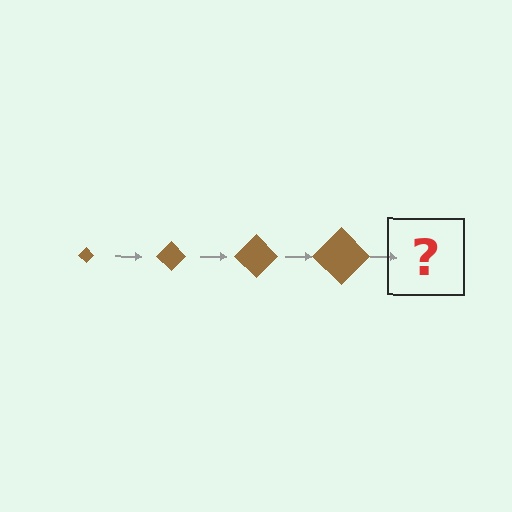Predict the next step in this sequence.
The next step is a brown diamond, larger than the previous one.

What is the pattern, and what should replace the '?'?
The pattern is that the diamond gets progressively larger each step. The '?' should be a brown diamond, larger than the previous one.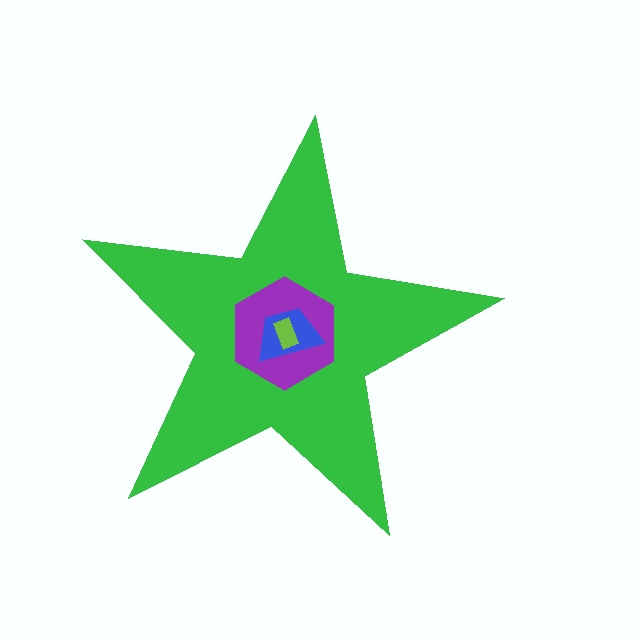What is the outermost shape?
The green star.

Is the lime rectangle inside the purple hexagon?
Yes.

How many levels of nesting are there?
4.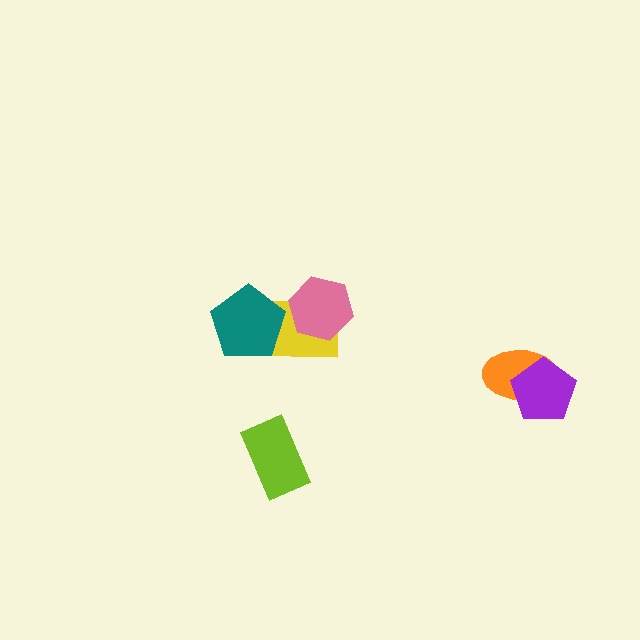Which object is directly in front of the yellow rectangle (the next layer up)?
The teal pentagon is directly in front of the yellow rectangle.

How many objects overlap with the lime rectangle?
0 objects overlap with the lime rectangle.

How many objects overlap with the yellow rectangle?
2 objects overlap with the yellow rectangle.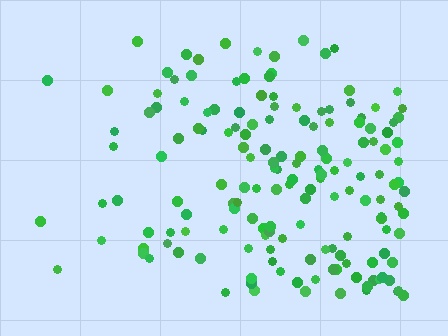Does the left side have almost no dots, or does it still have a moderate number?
Still a moderate number, just noticeably fewer than the right.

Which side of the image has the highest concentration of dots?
The right.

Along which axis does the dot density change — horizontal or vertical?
Horizontal.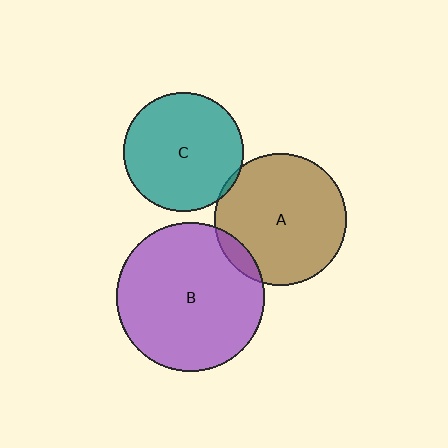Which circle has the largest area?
Circle B (purple).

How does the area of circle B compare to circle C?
Approximately 1.5 times.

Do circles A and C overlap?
Yes.